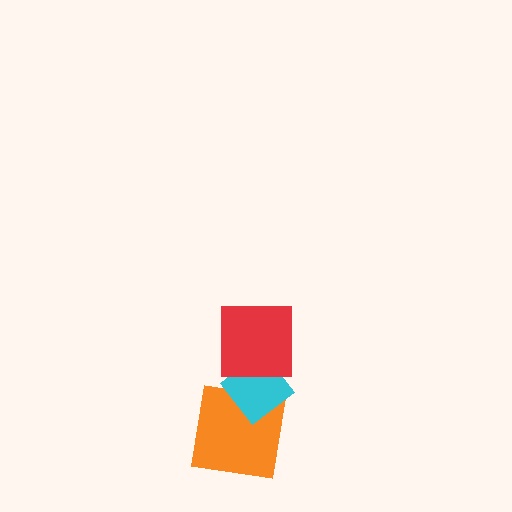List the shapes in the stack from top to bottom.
From top to bottom: the red square, the cyan diamond, the orange square.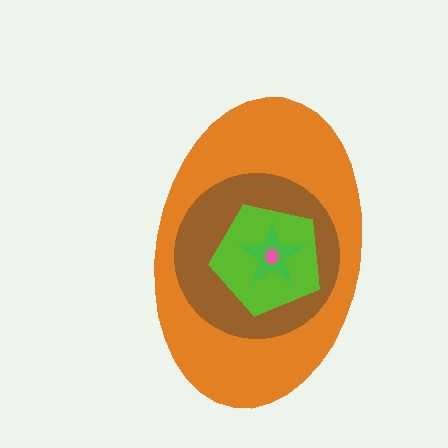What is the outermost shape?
The orange ellipse.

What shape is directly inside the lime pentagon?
The green star.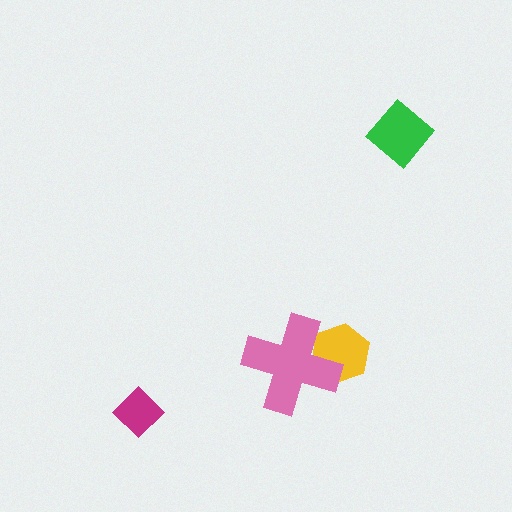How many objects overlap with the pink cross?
1 object overlaps with the pink cross.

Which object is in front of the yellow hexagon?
The pink cross is in front of the yellow hexagon.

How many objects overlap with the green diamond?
0 objects overlap with the green diamond.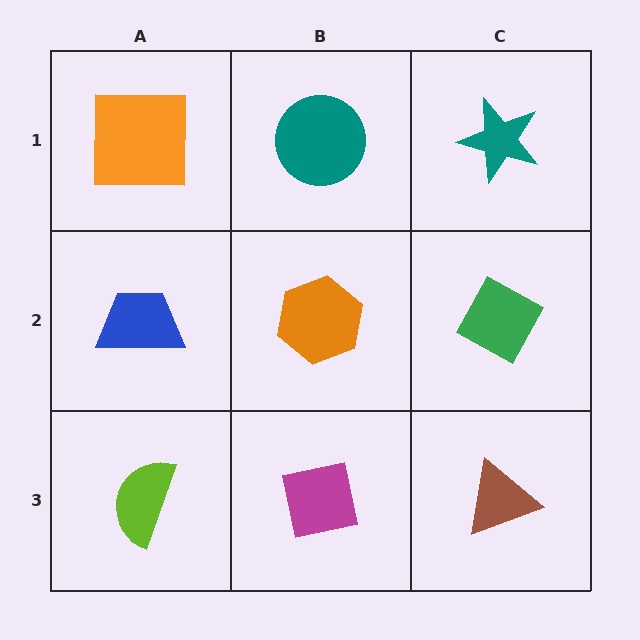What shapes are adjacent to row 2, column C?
A teal star (row 1, column C), a brown triangle (row 3, column C), an orange hexagon (row 2, column B).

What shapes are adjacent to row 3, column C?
A green diamond (row 2, column C), a magenta square (row 3, column B).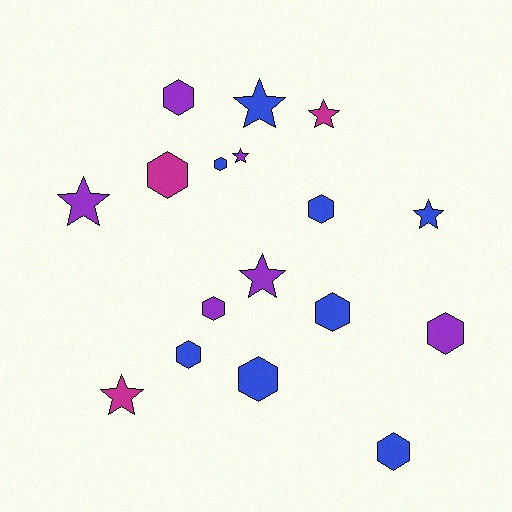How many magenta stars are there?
There are 2 magenta stars.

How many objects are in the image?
There are 17 objects.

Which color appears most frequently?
Blue, with 8 objects.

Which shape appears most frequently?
Hexagon, with 10 objects.